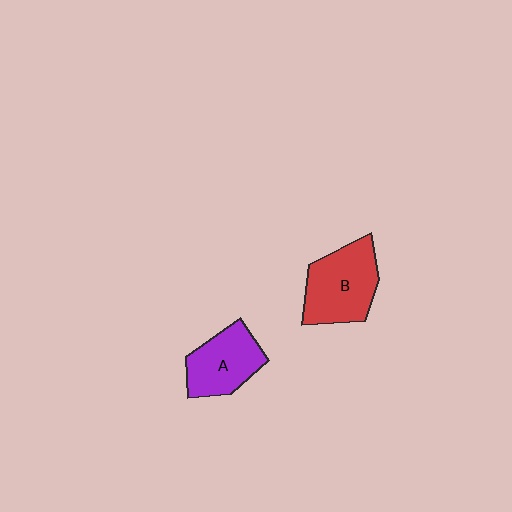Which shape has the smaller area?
Shape A (purple).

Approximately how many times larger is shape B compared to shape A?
Approximately 1.2 times.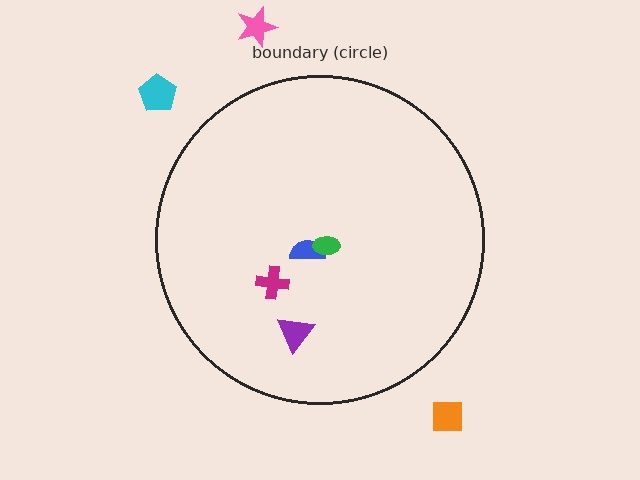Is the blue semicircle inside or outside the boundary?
Inside.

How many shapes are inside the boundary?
4 inside, 3 outside.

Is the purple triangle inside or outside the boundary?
Inside.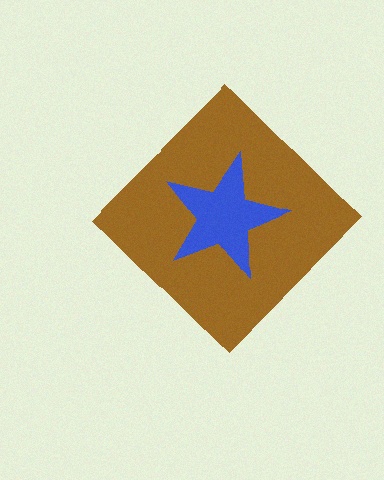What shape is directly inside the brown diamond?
The blue star.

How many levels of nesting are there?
2.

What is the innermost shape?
The blue star.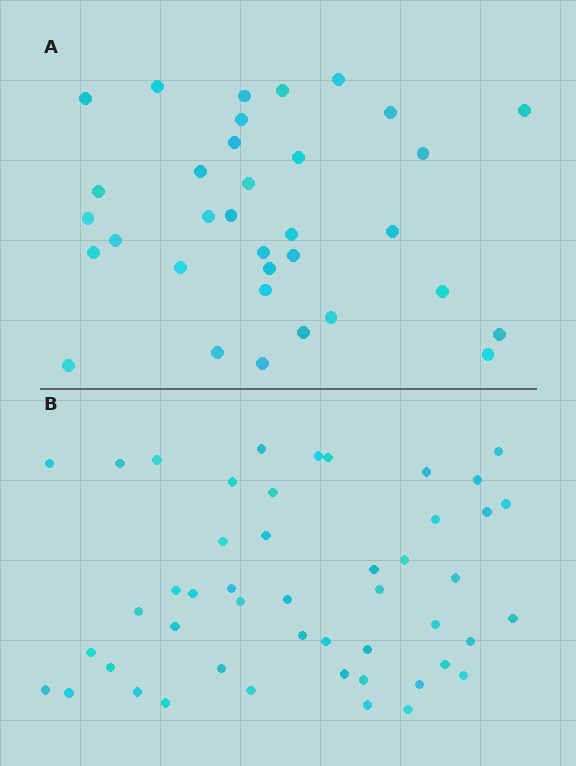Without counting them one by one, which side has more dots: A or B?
Region B (the bottom region) has more dots.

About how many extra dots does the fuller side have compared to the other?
Region B has approximately 15 more dots than region A.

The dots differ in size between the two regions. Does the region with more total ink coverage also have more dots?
No. Region A has more total ink coverage because its dots are larger, but region B actually contains more individual dots. Total area can be misleading — the number of items is what matters here.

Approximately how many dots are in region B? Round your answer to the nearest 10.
About 50 dots. (The exact count is 48, which rounds to 50.)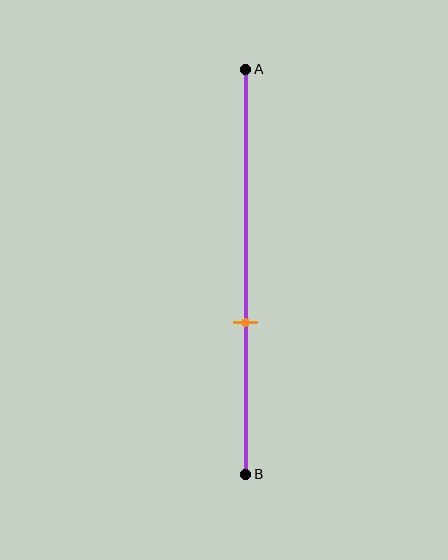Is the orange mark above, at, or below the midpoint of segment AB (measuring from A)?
The orange mark is below the midpoint of segment AB.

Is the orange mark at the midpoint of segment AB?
No, the mark is at about 60% from A, not at the 50% midpoint.